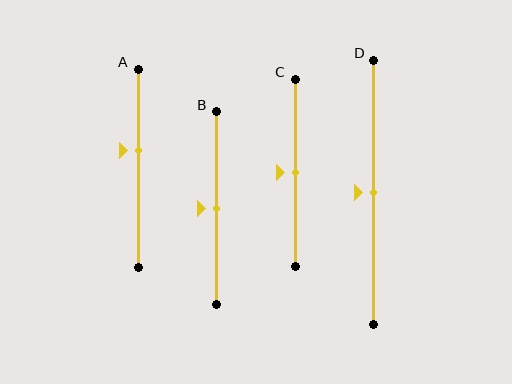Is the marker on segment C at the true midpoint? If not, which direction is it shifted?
Yes, the marker on segment C is at the true midpoint.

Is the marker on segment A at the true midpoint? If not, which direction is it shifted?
No, the marker on segment A is shifted upward by about 9% of the segment length.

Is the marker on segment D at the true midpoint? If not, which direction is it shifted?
Yes, the marker on segment D is at the true midpoint.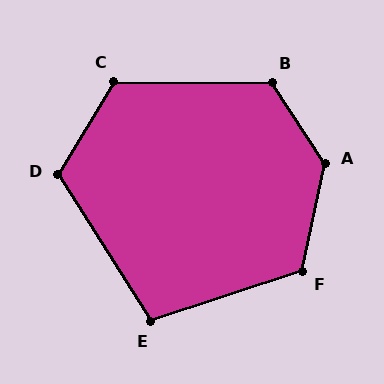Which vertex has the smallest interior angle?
E, at approximately 104 degrees.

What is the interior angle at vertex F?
Approximately 120 degrees (obtuse).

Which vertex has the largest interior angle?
A, at approximately 135 degrees.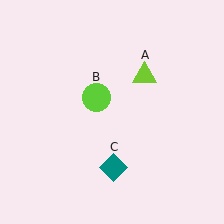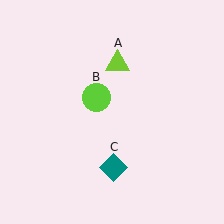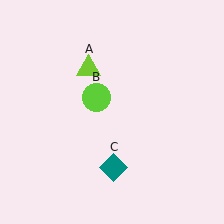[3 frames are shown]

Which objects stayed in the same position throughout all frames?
Lime circle (object B) and teal diamond (object C) remained stationary.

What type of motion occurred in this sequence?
The lime triangle (object A) rotated counterclockwise around the center of the scene.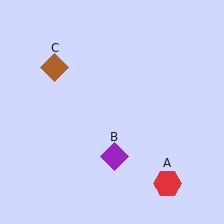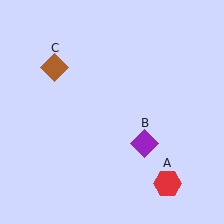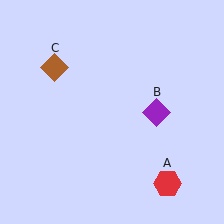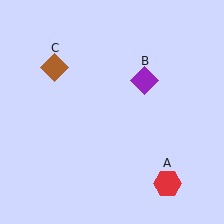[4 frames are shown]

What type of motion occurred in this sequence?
The purple diamond (object B) rotated counterclockwise around the center of the scene.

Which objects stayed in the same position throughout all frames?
Red hexagon (object A) and brown diamond (object C) remained stationary.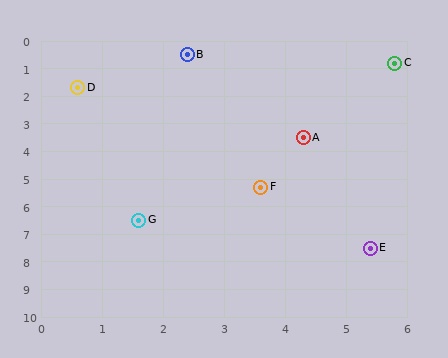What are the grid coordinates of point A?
Point A is at approximately (4.3, 3.5).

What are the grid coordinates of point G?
Point G is at approximately (1.6, 6.5).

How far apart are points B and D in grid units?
Points B and D are about 2.2 grid units apart.